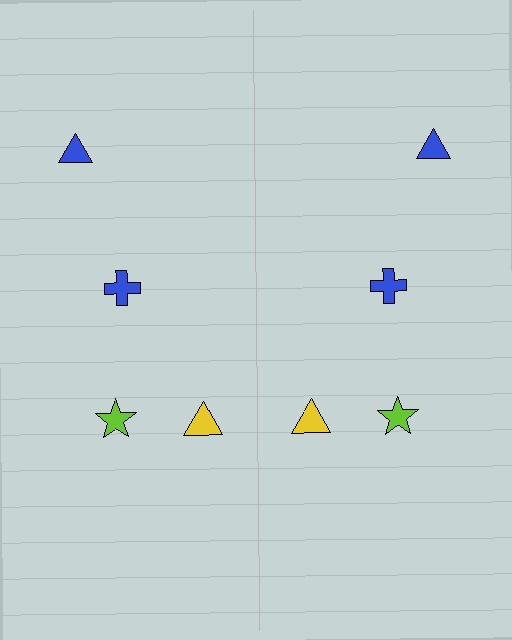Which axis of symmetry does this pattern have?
The pattern has a vertical axis of symmetry running through the center of the image.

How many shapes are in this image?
There are 8 shapes in this image.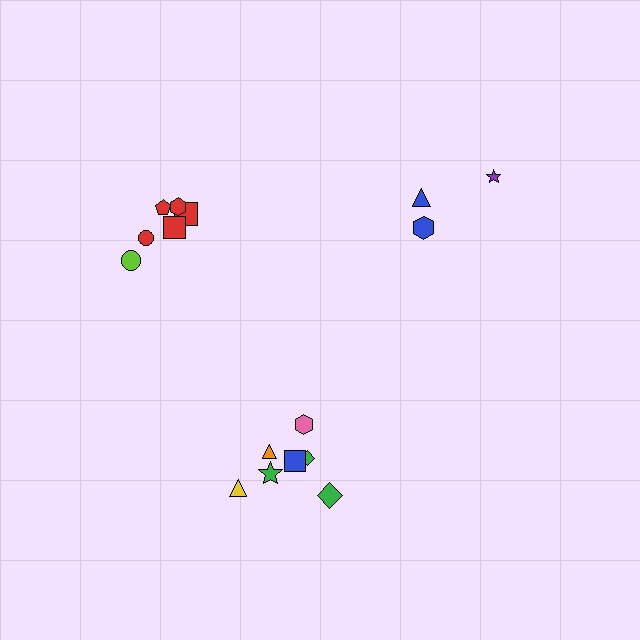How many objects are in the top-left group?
There are 6 objects.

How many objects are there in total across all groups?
There are 16 objects.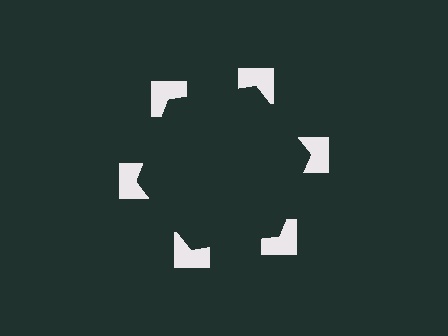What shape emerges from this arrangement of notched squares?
An illusory hexagon — its edges are inferred from the aligned wedge cuts in the notched squares, not physically drawn.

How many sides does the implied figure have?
6 sides.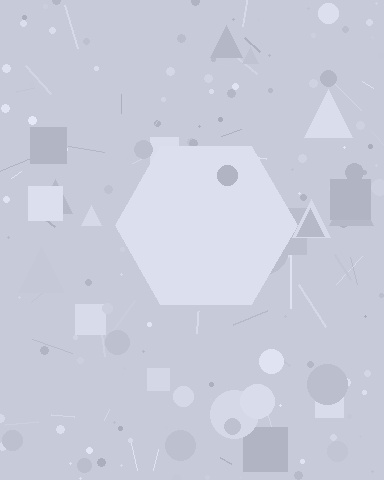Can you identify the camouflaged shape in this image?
The camouflaged shape is a hexagon.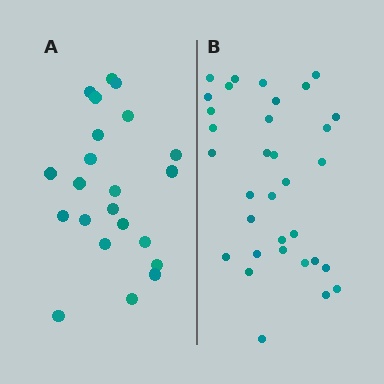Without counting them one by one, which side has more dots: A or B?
Region B (the right region) has more dots.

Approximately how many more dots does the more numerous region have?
Region B has roughly 12 or so more dots than region A.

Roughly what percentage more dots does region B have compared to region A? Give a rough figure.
About 50% more.